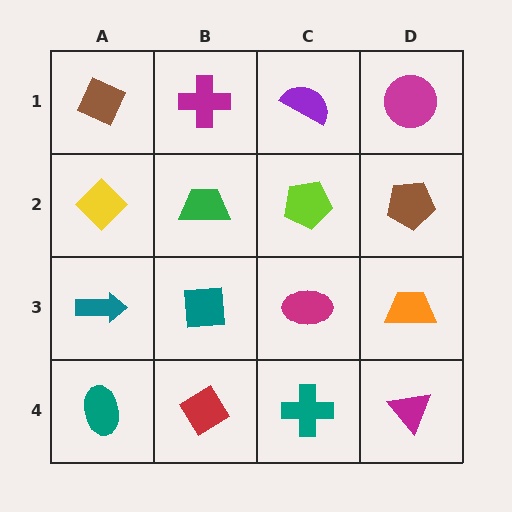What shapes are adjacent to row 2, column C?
A purple semicircle (row 1, column C), a magenta ellipse (row 3, column C), a green trapezoid (row 2, column B), a brown pentagon (row 2, column D).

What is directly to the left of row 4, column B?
A teal ellipse.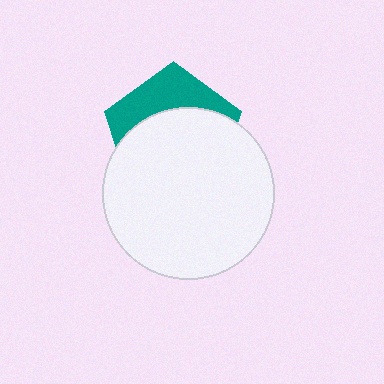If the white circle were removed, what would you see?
You would see the complete teal pentagon.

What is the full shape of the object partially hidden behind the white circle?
The partially hidden object is a teal pentagon.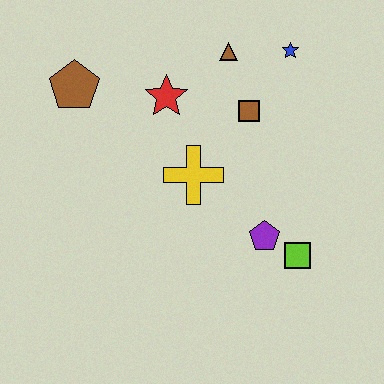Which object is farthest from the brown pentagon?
The lime square is farthest from the brown pentagon.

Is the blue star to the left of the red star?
No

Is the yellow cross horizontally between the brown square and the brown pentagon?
Yes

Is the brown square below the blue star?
Yes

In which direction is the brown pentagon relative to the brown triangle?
The brown pentagon is to the left of the brown triangle.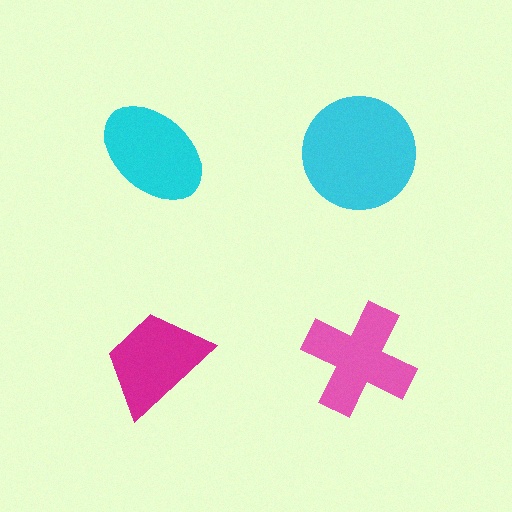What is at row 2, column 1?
A magenta trapezoid.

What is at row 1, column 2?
A cyan circle.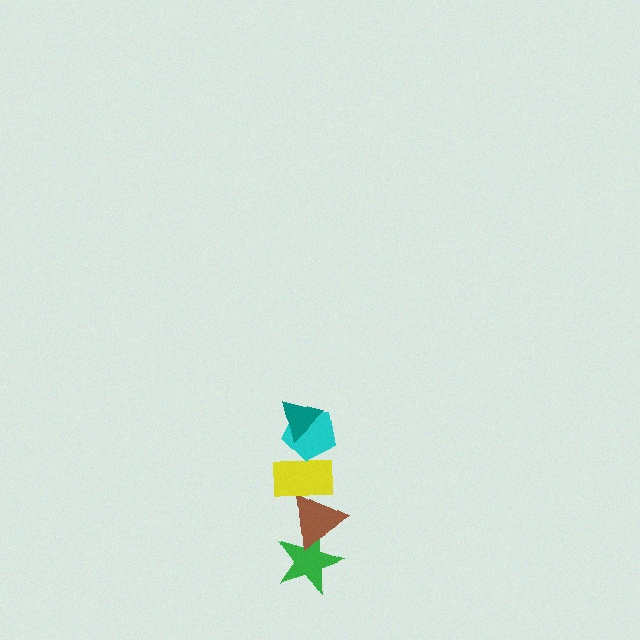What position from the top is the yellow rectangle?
The yellow rectangle is 3rd from the top.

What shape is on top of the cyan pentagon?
The teal triangle is on top of the cyan pentagon.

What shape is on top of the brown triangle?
The yellow rectangle is on top of the brown triangle.